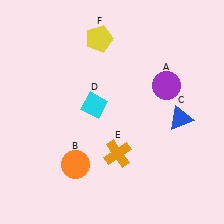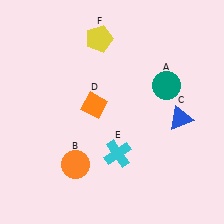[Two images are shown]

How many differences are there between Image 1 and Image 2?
There are 3 differences between the two images.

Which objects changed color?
A changed from purple to teal. D changed from cyan to orange. E changed from orange to cyan.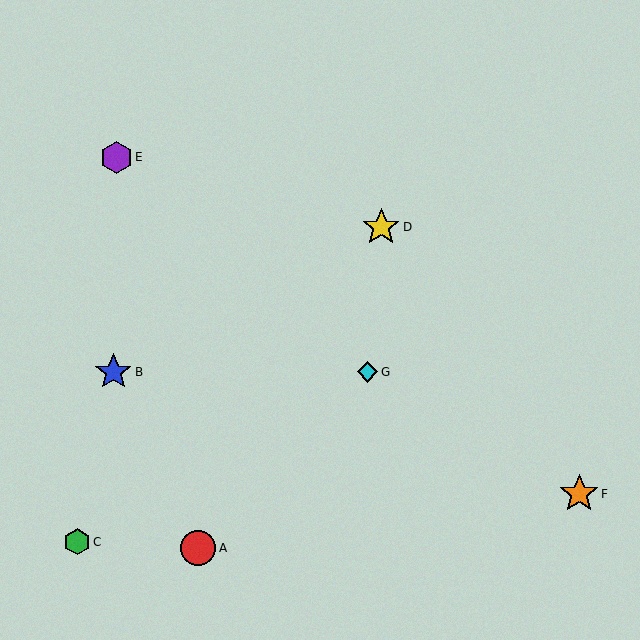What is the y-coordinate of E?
Object E is at y≈157.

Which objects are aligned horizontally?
Objects B, G are aligned horizontally.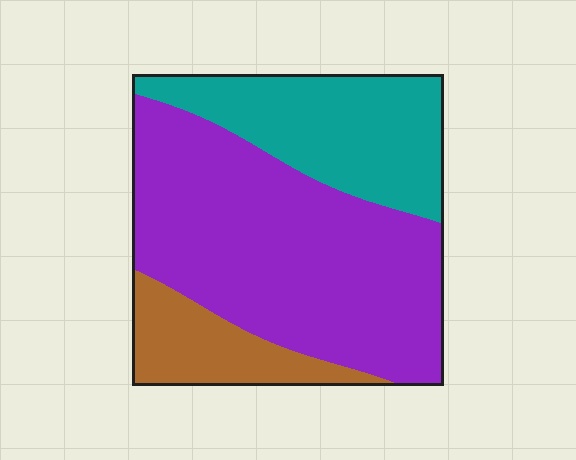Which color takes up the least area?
Brown, at roughly 15%.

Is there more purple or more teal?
Purple.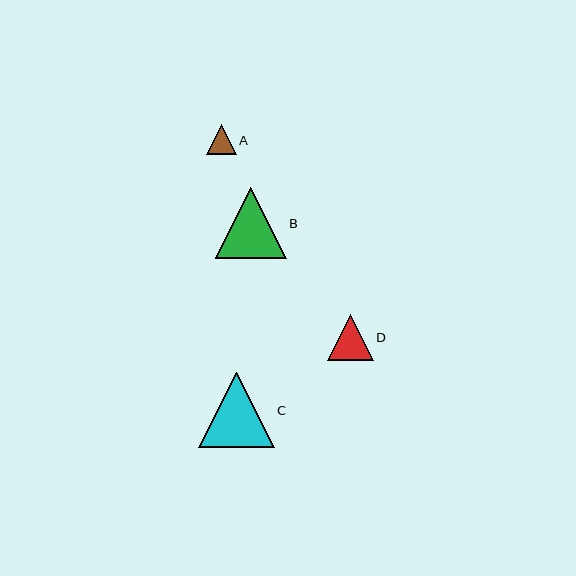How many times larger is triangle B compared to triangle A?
Triangle B is approximately 2.4 times the size of triangle A.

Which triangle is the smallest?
Triangle A is the smallest with a size of approximately 29 pixels.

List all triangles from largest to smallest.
From largest to smallest: C, B, D, A.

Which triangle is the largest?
Triangle C is the largest with a size of approximately 75 pixels.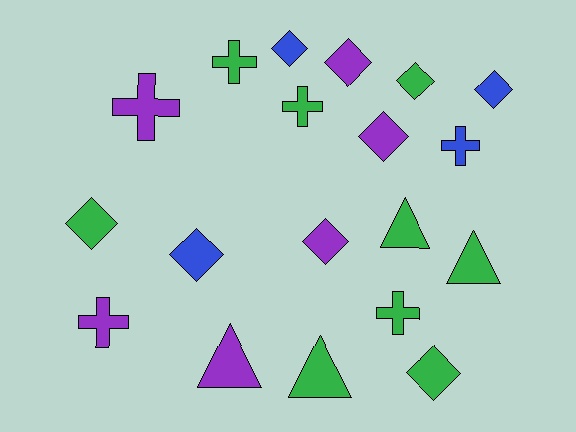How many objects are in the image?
There are 19 objects.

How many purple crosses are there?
There are 2 purple crosses.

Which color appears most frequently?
Green, with 9 objects.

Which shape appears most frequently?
Diamond, with 9 objects.